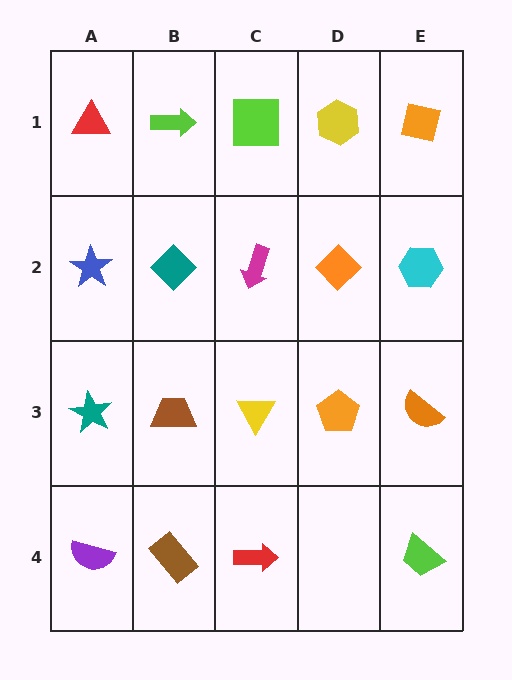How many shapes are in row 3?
5 shapes.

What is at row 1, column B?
A lime arrow.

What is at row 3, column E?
An orange semicircle.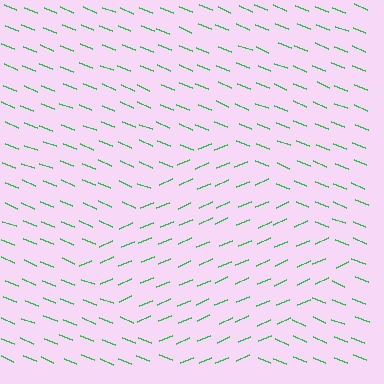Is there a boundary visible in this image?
Yes, there is a texture boundary formed by a change in line orientation.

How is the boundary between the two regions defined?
The boundary is defined purely by a change in line orientation (approximately 45 degrees difference). All lines are the same color and thickness.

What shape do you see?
I see a diamond.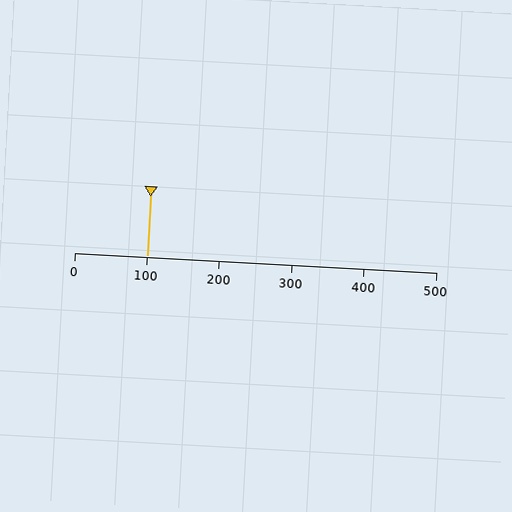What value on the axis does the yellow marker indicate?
The marker indicates approximately 100.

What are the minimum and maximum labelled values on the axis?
The axis runs from 0 to 500.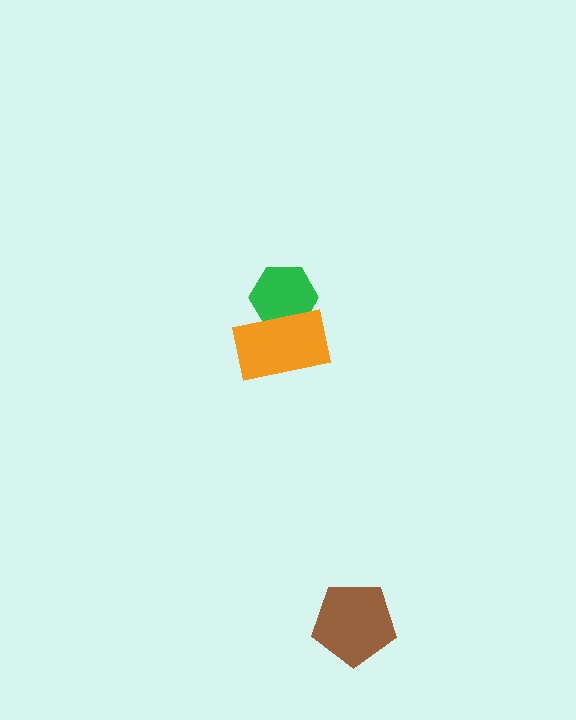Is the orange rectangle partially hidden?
No, no other shape covers it.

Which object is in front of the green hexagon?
The orange rectangle is in front of the green hexagon.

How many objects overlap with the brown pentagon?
0 objects overlap with the brown pentagon.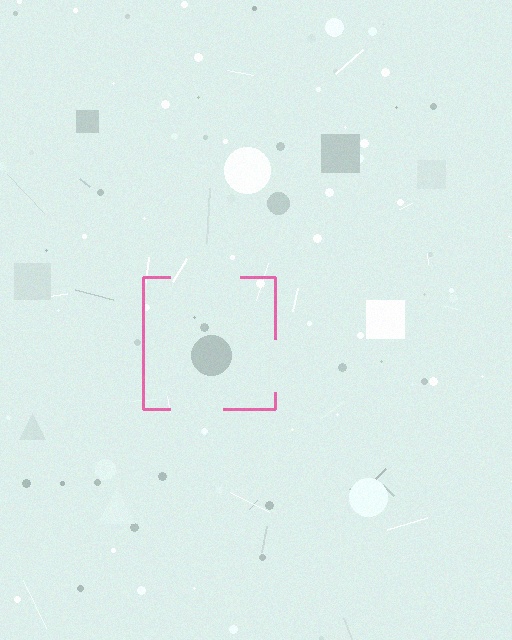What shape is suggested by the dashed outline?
The dashed outline suggests a square.